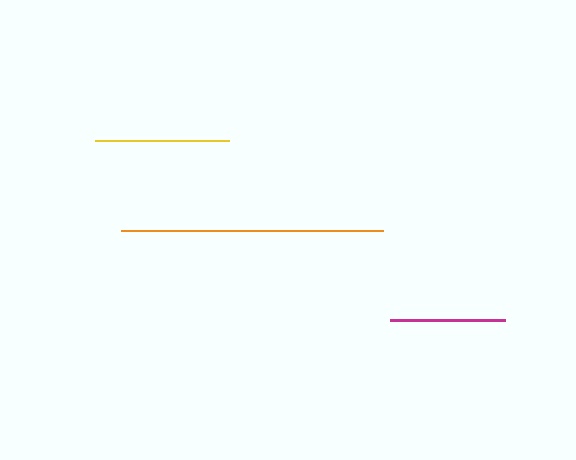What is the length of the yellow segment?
The yellow segment is approximately 134 pixels long.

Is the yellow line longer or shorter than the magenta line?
The yellow line is longer than the magenta line.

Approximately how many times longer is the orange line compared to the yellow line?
The orange line is approximately 1.9 times the length of the yellow line.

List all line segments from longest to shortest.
From longest to shortest: orange, yellow, magenta.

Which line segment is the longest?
The orange line is the longest at approximately 261 pixels.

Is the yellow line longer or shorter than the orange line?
The orange line is longer than the yellow line.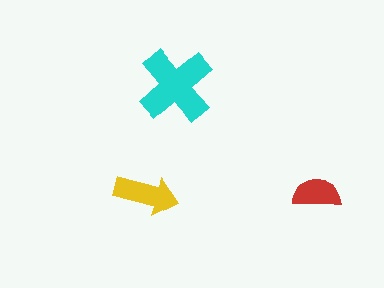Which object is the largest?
The cyan cross.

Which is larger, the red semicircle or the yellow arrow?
The yellow arrow.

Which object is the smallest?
The red semicircle.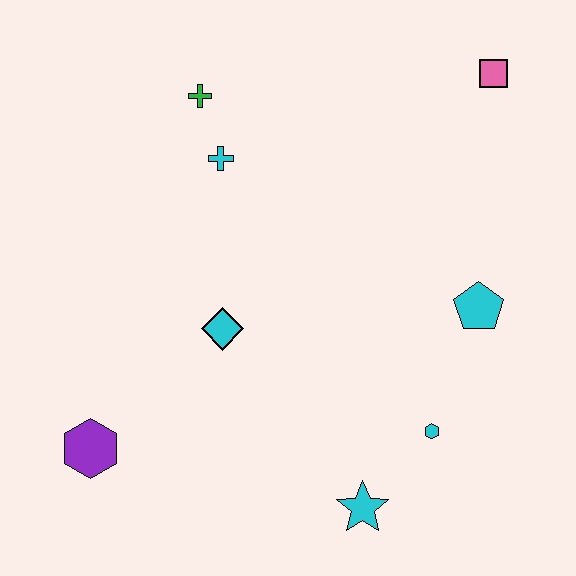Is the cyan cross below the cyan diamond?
No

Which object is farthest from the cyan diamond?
The pink square is farthest from the cyan diamond.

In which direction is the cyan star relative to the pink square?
The cyan star is below the pink square.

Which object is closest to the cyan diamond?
The cyan cross is closest to the cyan diamond.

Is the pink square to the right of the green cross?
Yes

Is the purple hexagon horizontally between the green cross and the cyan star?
No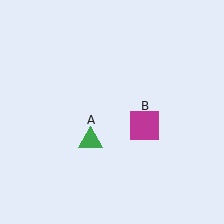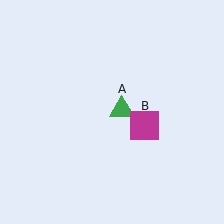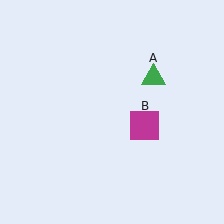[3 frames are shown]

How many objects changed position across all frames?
1 object changed position: green triangle (object A).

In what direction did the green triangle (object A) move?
The green triangle (object A) moved up and to the right.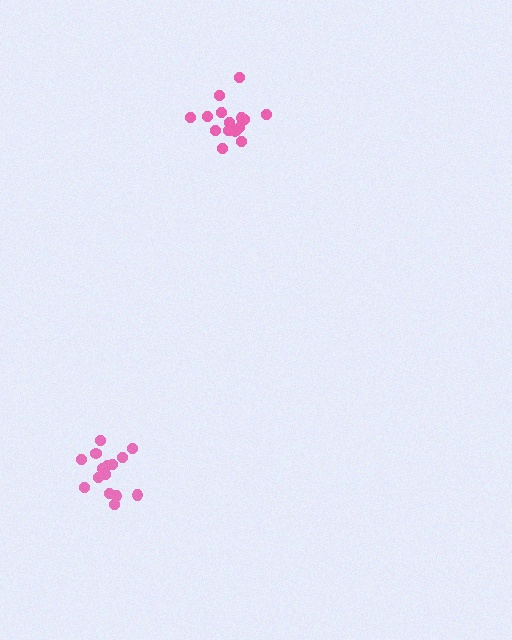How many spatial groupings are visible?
There are 2 spatial groupings.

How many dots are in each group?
Group 1: 15 dots, Group 2: 17 dots (32 total).